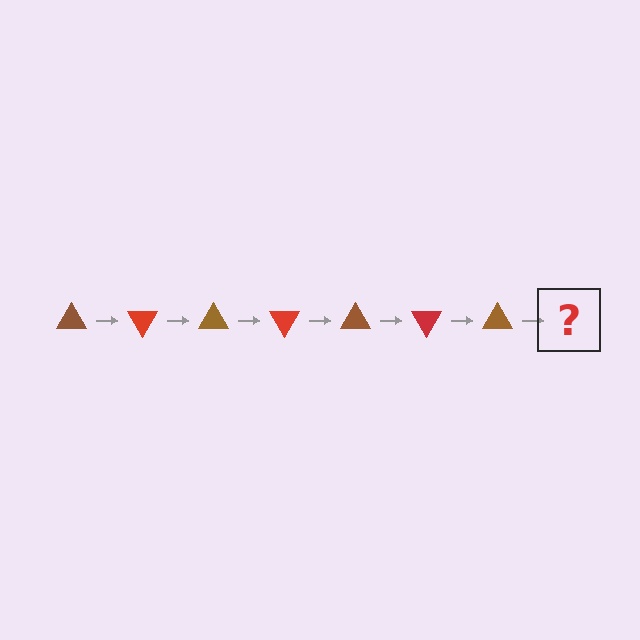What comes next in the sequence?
The next element should be a red triangle, rotated 420 degrees from the start.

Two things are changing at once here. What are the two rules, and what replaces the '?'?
The two rules are that it rotates 60 degrees each step and the color cycles through brown and red. The '?' should be a red triangle, rotated 420 degrees from the start.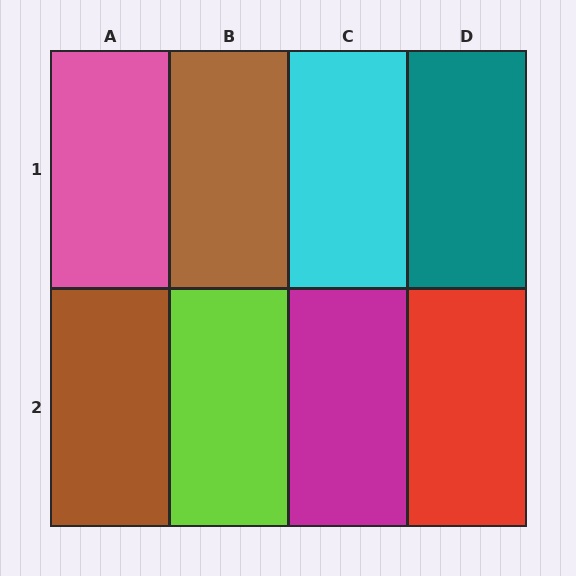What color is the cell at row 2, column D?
Red.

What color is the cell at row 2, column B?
Lime.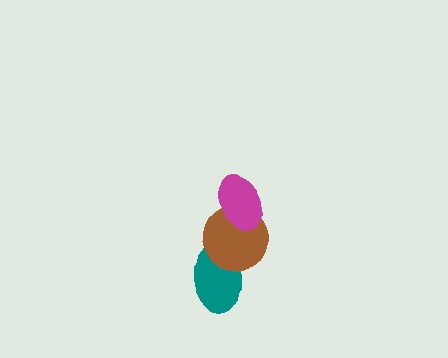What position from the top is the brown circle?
The brown circle is 2nd from the top.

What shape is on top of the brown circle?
The magenta ellipse is on top of the brown circle.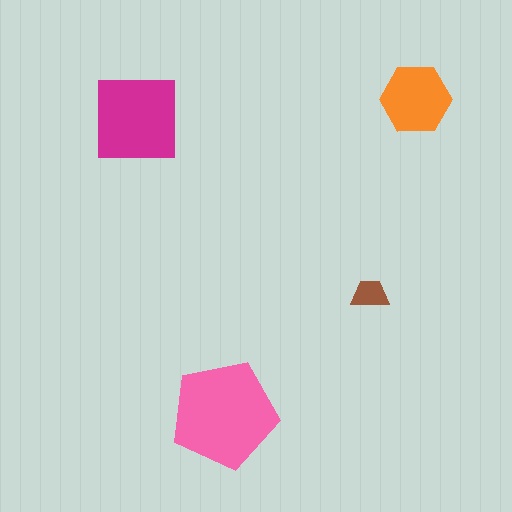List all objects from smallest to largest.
The brown trapezoid, the orange hexagon, the magenta square, the pink pentagon.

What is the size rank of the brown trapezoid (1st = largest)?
4th.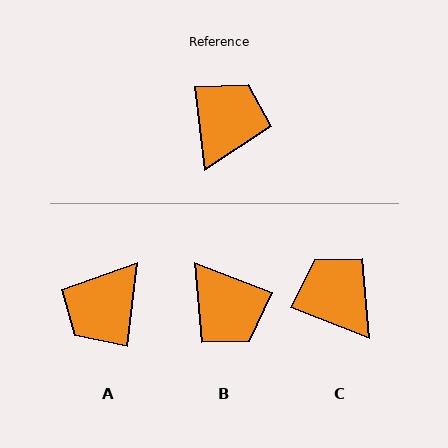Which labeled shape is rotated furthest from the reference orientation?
A, about 166 degrees away.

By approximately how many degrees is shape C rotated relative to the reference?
Approximately 61 degrees counter-clockwise.